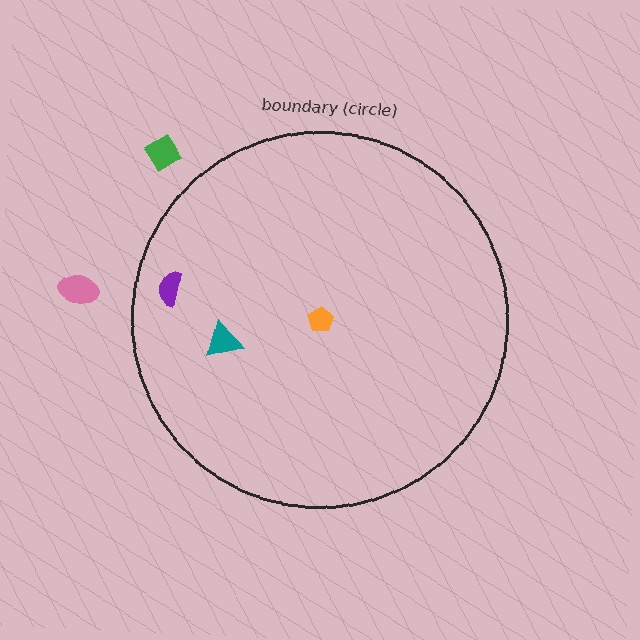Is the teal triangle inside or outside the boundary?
Inside.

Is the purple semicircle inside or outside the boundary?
Inside.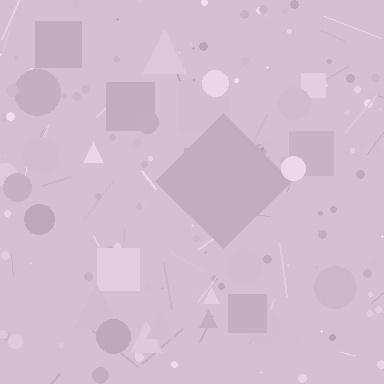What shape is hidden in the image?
A diamond is hidden in the image.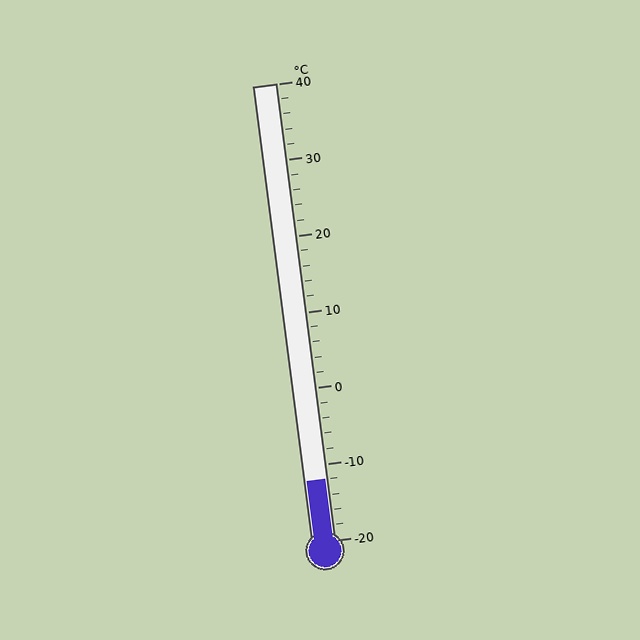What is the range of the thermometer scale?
The thermometer scale ranges from -20°C to 40°C.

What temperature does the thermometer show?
The thermometer shows approximately -12°C.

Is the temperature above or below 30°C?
The temperature is below 30°C.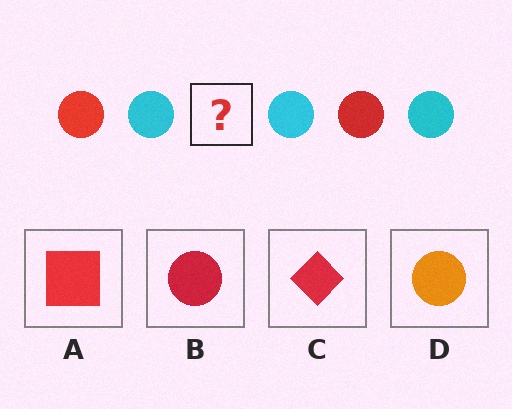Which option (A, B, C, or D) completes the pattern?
B.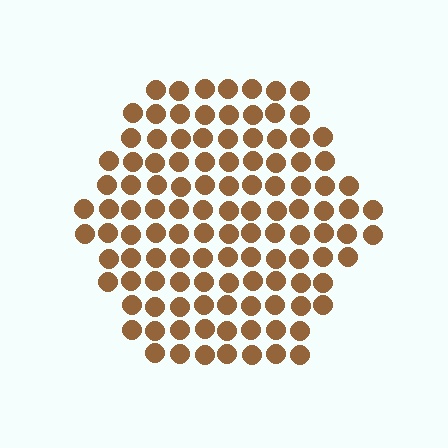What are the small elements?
The small elements are circles.